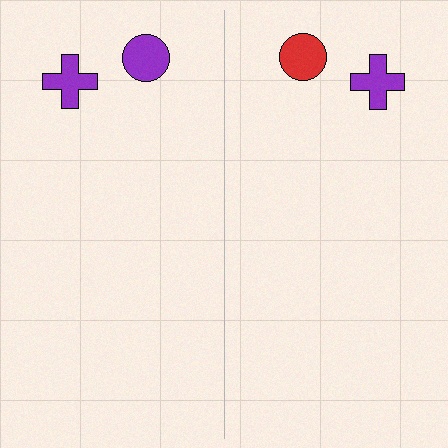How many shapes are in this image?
There are 4 shapes in this image.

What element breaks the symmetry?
The red circle on the right side breaks the symmetry — its mirror counterpart is purple.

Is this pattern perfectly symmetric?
No, the pattern is not perfectly symmetric. The red circle on the right side breaks the symmetry — its mirror counterpart is purple.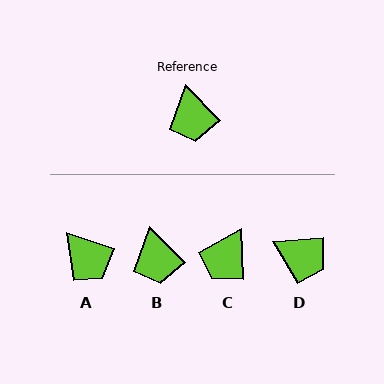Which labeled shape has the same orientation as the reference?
B.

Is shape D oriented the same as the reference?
No, it is off by about 51 degrees.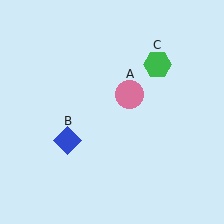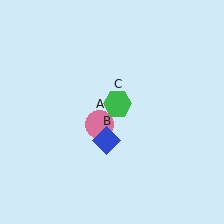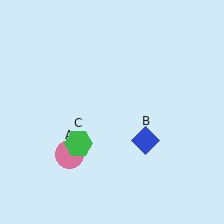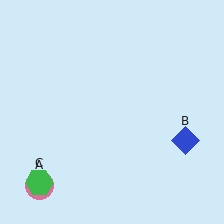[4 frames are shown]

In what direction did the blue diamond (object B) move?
The blue diamond (object B) moved right.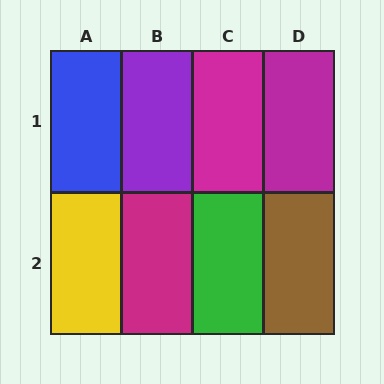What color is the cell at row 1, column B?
Purple.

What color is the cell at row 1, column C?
Magenta.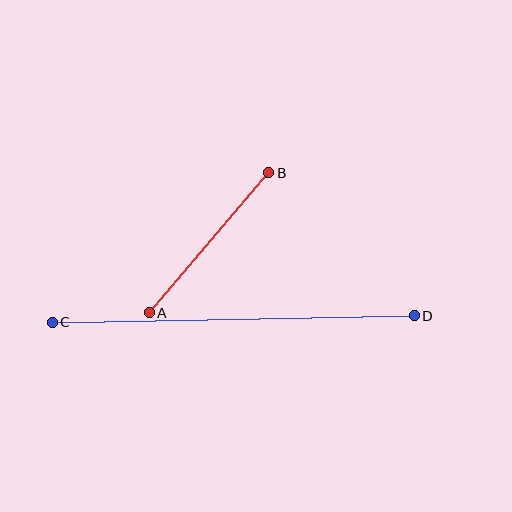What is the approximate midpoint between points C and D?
The midpoint is at approximately (233, 319) pixels.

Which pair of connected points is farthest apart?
Points C and D are farthest apart.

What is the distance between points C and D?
The distance is approximately 362 pixels.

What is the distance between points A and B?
The distance is approximately 184 pixels.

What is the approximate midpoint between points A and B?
The midpoint is at approximately (209, 243) pixels.